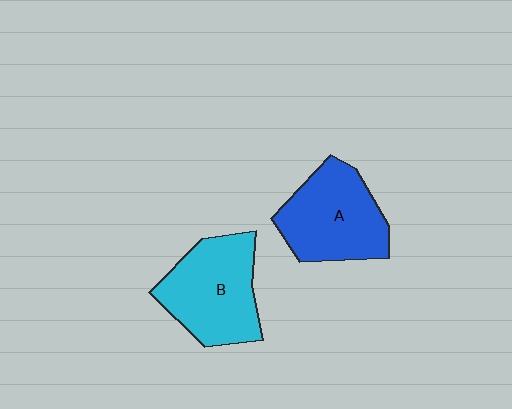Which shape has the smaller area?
Shape A (blue).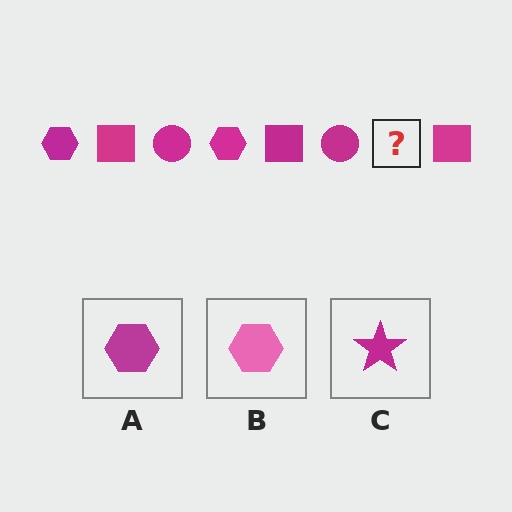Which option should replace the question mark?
Option A.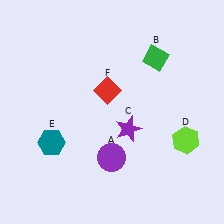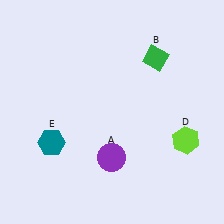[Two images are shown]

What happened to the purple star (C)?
The purple star (C) was removed in Image 2. It was in the bottom-right area of Image 1.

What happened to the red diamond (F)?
The red diamond (F) was removed in Image 2. It was in the top-left area of Image 1.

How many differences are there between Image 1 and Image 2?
There are 2 differences between the two images.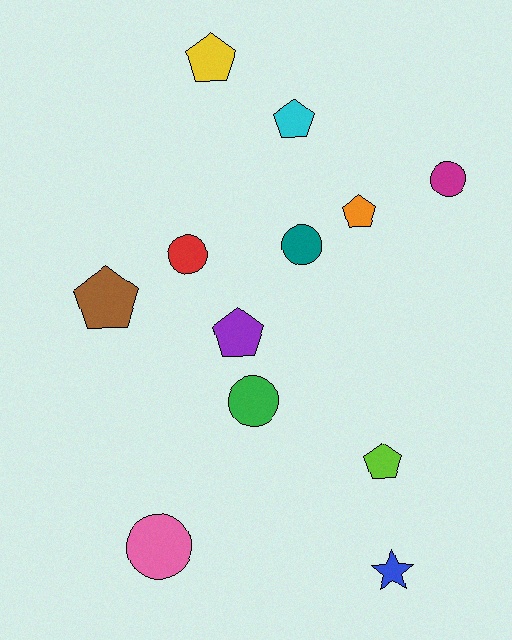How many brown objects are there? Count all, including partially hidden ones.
There is 1 brown object.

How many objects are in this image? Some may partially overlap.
There are 12 objects.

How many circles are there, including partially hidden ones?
There are 5 circles.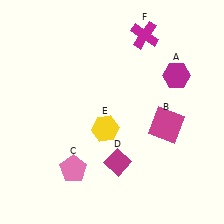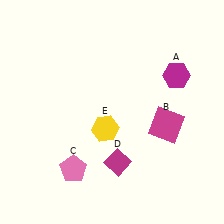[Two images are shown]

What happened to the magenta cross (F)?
The magenta cross (F) was removed in Image 2. It was in the top-right area of Image 1.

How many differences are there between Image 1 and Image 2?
There is 1 difference between the two images.